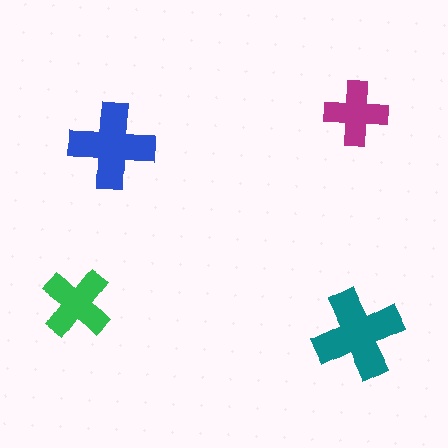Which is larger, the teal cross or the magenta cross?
The teal one.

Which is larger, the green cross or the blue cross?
The blue one.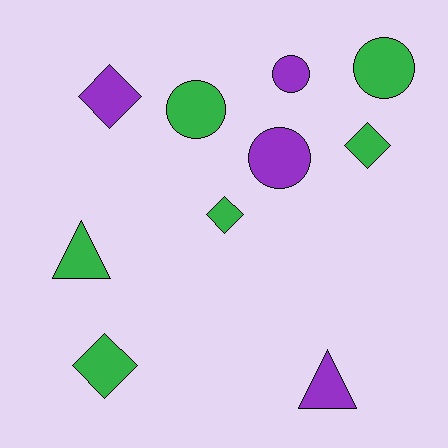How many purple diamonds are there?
There is 1 purple diamond.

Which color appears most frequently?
Green, with 6 objects.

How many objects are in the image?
There are 10 objects.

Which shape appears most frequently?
Diamond, with 4 objects.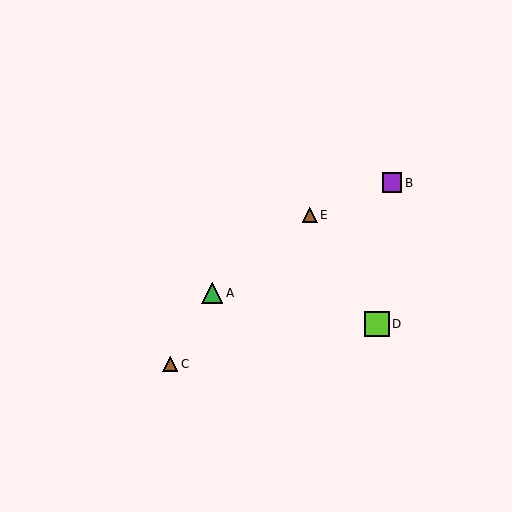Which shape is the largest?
The lime square (labeled D) is the largest.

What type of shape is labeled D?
Shape D is a lime square.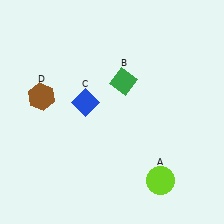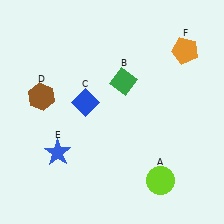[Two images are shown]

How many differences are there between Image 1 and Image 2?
There are 2 differences between the two images.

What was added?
A blue star (E), an orange pentagon (F) were added in Image 2.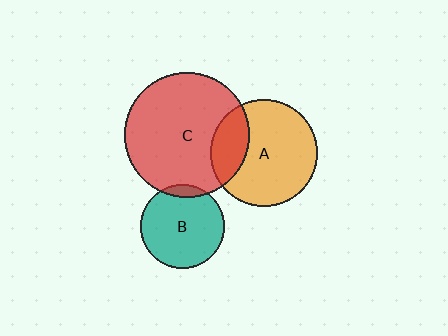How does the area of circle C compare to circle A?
Approximately 1.4 times.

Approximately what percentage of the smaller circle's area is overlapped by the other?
Approximately 25%.